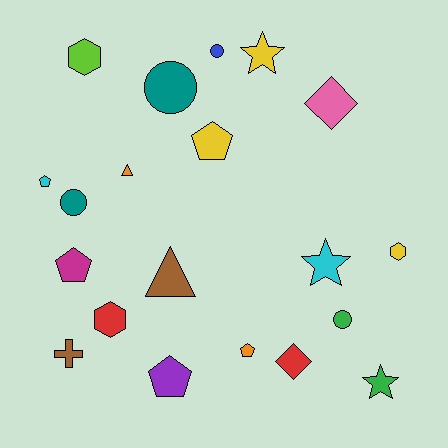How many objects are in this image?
There are 20 objects.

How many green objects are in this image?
There are 2 green objects.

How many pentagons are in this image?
There are 5 pentagons.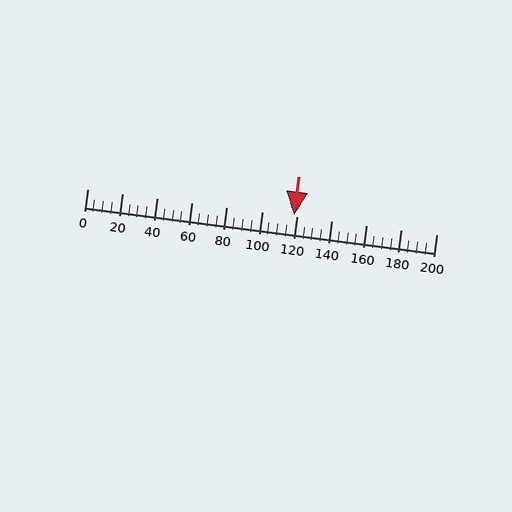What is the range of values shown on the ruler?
The ruler shows values from 0 to 200.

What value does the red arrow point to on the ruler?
The red arrow points to approximately 118.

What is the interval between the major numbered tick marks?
The major tick marks are spaced 20 units apart.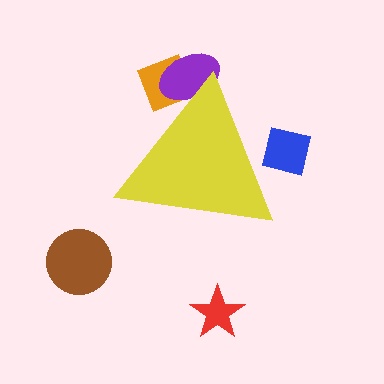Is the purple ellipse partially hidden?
Yes, the purple ellipse is partially hidden behind the yellow triangle.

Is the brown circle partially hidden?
No, the brown circle is fully visible.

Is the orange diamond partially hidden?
Yes, the orange diamond is partially hidden behind the yellow triangle.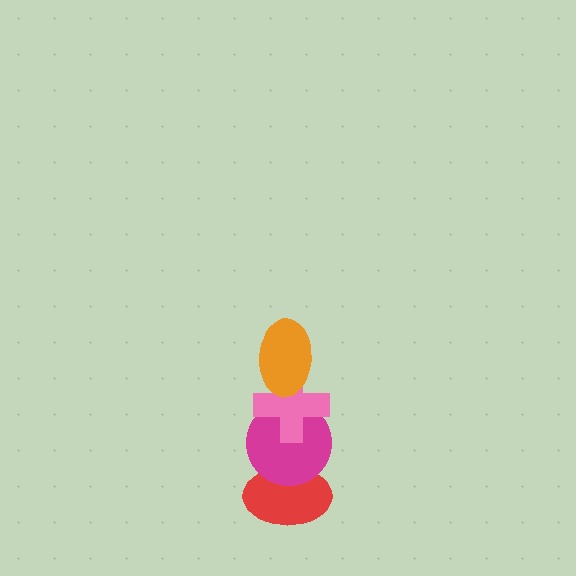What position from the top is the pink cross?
The pink cross is 2nd from the top.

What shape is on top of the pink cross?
The orange ellipse is on top of the pink cross.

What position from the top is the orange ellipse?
The orange ellipse is 1st from the top.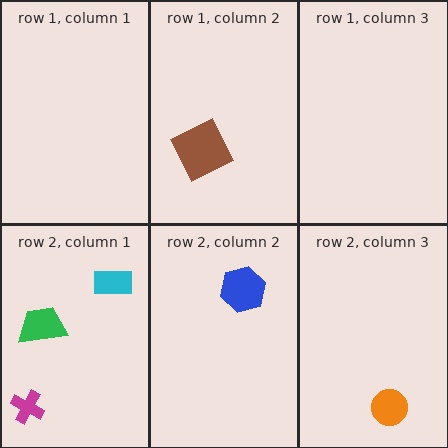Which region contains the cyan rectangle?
The row 2, column 1 region.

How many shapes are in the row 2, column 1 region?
3.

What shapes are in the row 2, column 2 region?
The blue hexagon.